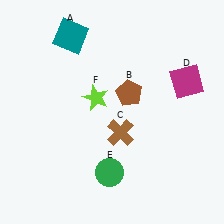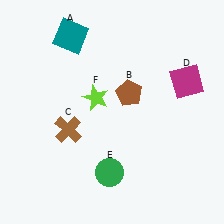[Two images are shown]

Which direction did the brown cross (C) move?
The brown cross (C) moved left.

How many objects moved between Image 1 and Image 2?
1 object moved between the two images.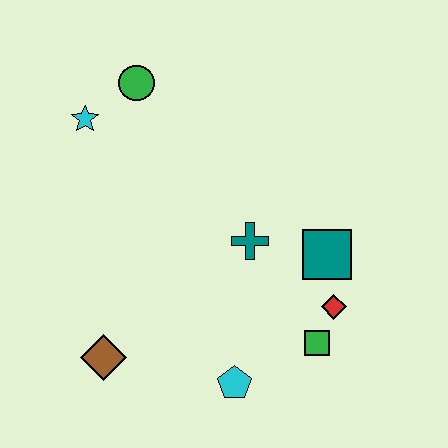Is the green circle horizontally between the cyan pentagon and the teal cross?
No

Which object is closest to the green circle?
The cyan star is closest to the green circle.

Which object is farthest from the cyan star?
The green square is farthest from the cyan star.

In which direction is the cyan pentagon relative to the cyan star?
The cyan pentagon is below the cyan star.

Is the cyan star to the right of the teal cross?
No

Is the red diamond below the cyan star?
Yes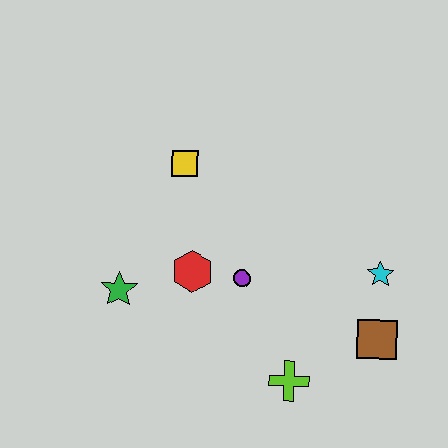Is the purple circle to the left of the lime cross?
Yes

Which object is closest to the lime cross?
The brown square is closest to the lime cross.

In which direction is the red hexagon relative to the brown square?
The red hexagon is to the left of the brown square.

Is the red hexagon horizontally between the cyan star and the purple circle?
No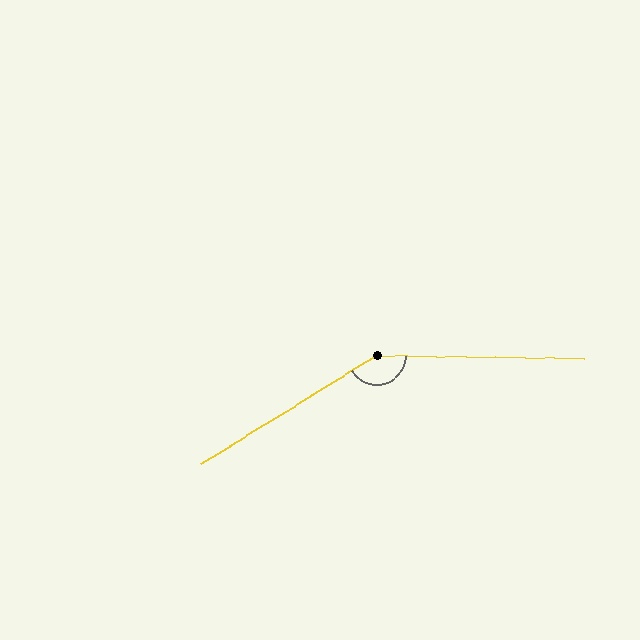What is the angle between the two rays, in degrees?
Approximately 147 degrees.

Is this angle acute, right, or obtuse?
It is obtuse.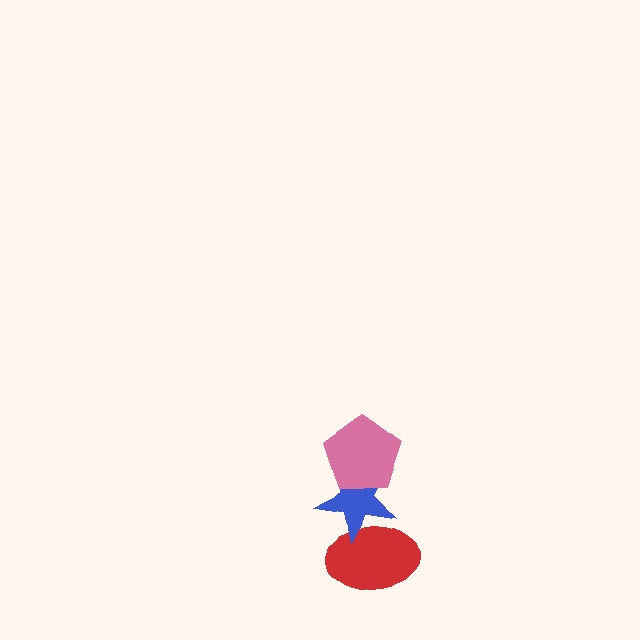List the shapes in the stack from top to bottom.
From top to bottom: the pink pentagon, the blue star, the red ellipse.